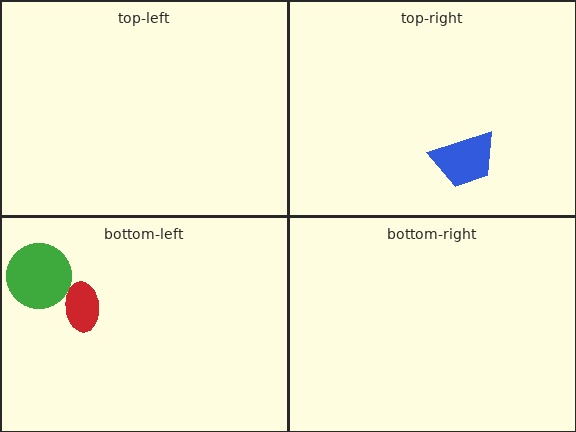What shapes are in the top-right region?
The blue trapezoid.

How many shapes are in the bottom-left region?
2.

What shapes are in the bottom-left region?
The red ellipse, the green circle.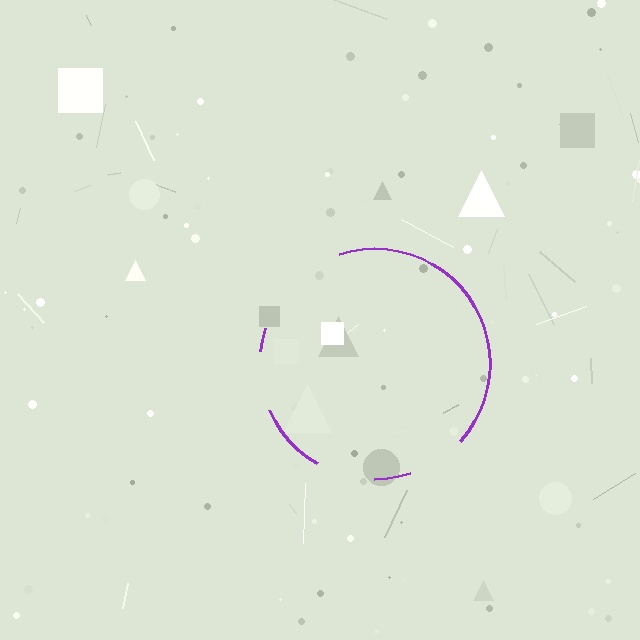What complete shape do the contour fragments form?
The contour fragments form a circle.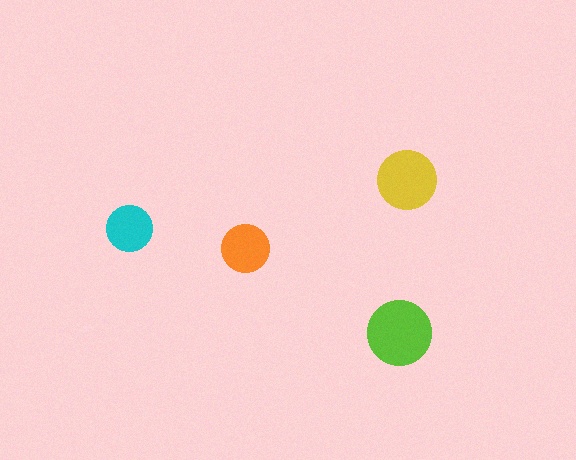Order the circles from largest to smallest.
the lime one, the yellow one, the orange one, the cyan one.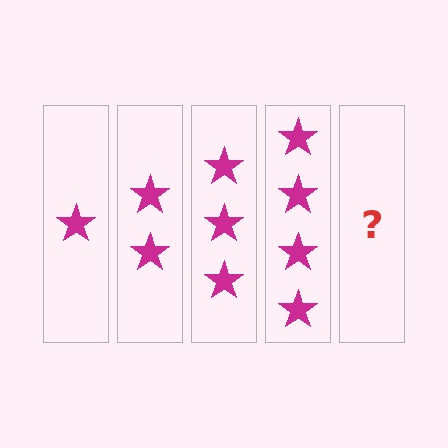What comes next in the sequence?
The next element should be 5 stars.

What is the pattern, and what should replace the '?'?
The pattern is that each step adds one more star. The '?' should be 5 stars.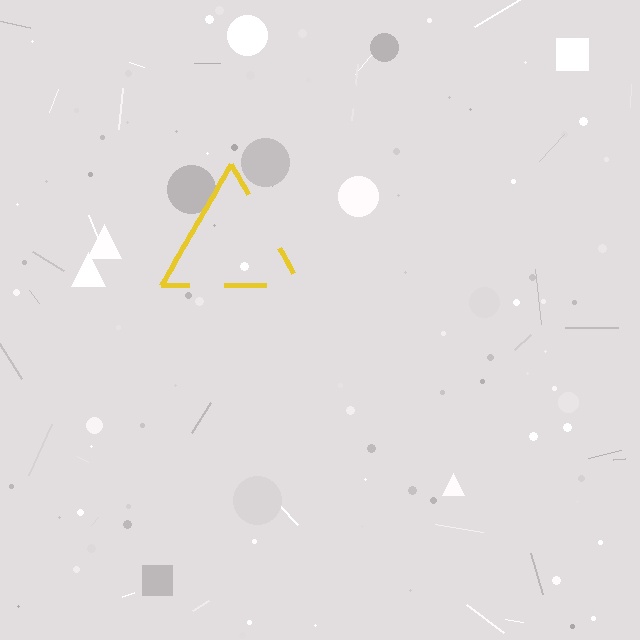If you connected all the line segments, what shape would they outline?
They would outline a triangle.